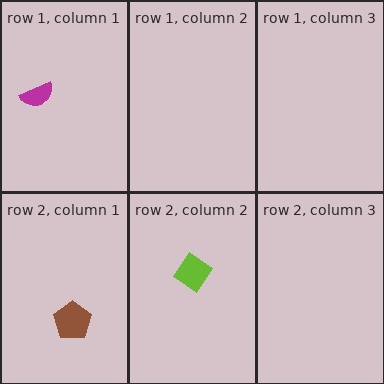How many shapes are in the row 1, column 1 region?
1.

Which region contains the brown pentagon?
The row 2, column 1 region.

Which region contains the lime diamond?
The row 2, column 2 region.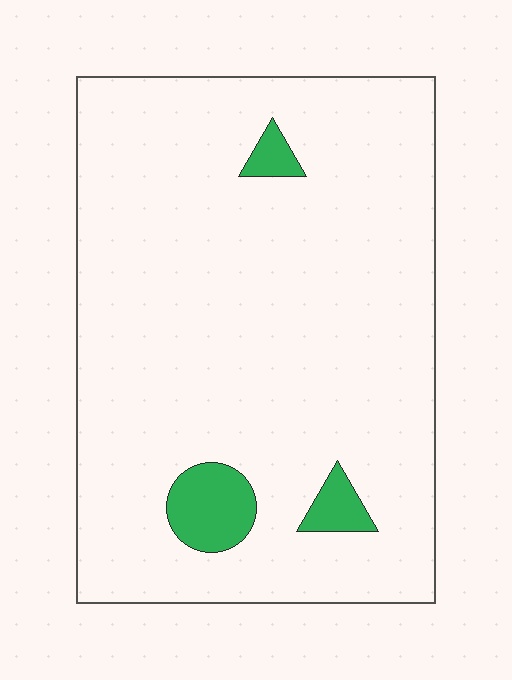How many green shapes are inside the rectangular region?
3.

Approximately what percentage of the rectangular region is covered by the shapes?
Approximately 5%.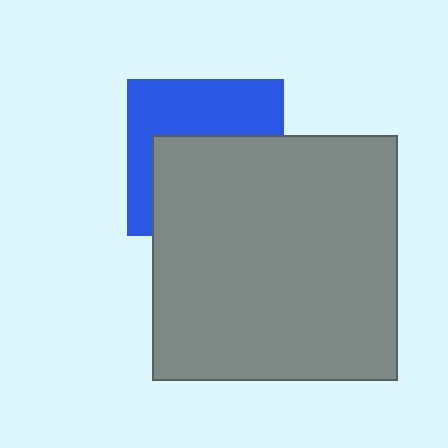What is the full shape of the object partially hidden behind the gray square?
The partially hidden object is a blue square.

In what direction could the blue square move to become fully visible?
The blue square could move up. That would shift it out from behind the gray square entirely.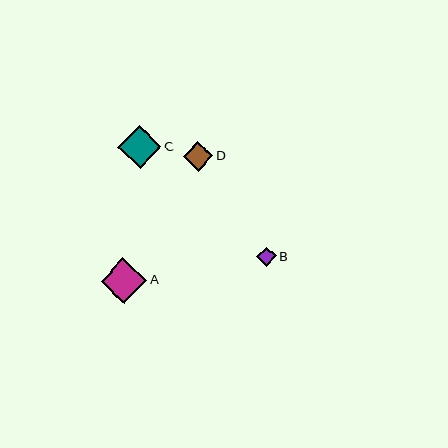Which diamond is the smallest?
Diamond B is the smallest with a size of approximately 19 pixels.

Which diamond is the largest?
Diamond A is the largest with a size of approximately 46 pixels.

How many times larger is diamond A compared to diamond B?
Diamond A is approximately 2.4 times the size of diamond B.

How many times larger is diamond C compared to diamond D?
Diamond C is approximately 1.5 times the size of diamond D.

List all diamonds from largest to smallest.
From largest to smallest: A, C, D, B.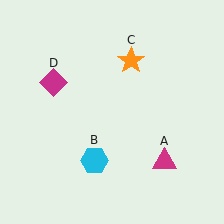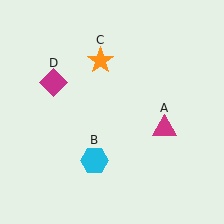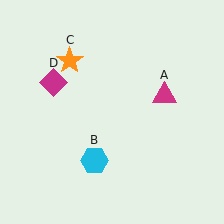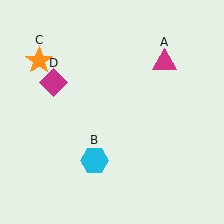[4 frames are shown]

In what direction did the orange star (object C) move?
The orange star (object C) moved left.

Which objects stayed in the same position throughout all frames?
Cyan hexagon (object B) and magenta diamond (object D) remained stationary.